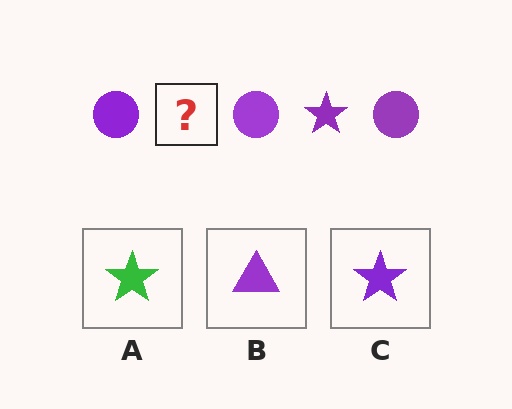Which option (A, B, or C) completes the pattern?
C.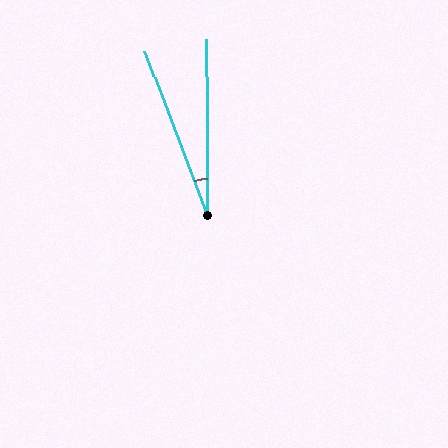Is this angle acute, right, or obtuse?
It is acute.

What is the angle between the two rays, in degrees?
Approximately 20 degrees.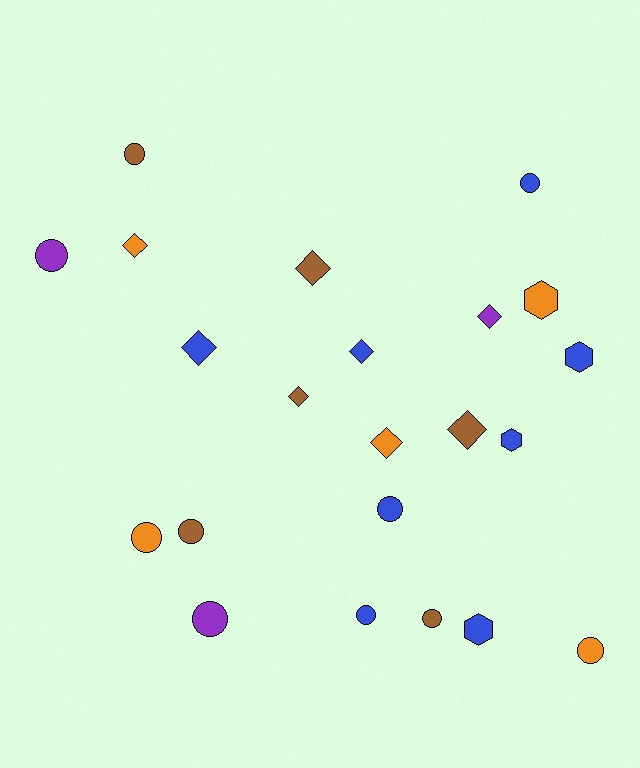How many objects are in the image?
There are 22 objects.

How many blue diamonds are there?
There are 2 blue diamonds.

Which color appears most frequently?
Blue, with 8 objects.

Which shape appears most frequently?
Circle, with 10 objects.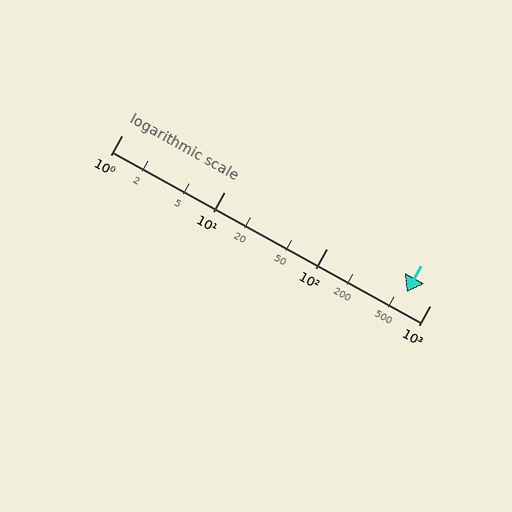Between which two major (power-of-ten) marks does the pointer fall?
The pointer is between 100 and 1000.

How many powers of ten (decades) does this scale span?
The scale spans 3 decades, from 1 to 1000.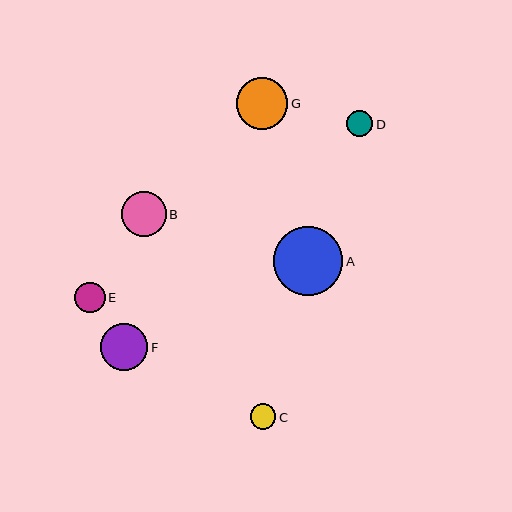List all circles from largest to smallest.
From largest to smallest: A, G, F, B, E, D, C.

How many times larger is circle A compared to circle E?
Circle A is approximately 2.3 times the size of circle E.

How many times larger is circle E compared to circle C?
Circle E is approximately 1.2 times the size of circle C.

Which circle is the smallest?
Circle C is the smallest with a size of approximately 26 pixels.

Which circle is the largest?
Circle A is the largest with a size of approximately 70 pixels.